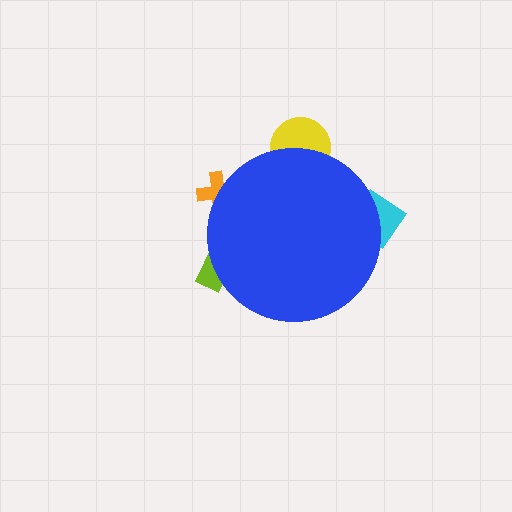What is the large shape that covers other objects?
A blue circle.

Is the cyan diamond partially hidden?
Yes, the cyan diamond is partially hidden behind the blue circle.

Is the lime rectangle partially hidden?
Yes, the lime rectangle is partially hidden behind the blue circle.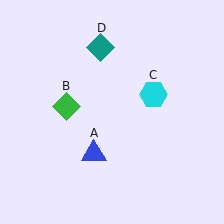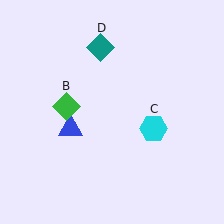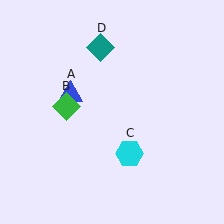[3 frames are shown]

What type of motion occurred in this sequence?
The blue triangle (object A), cyan hexagon (object C) rotated clockwise around the center of the scene.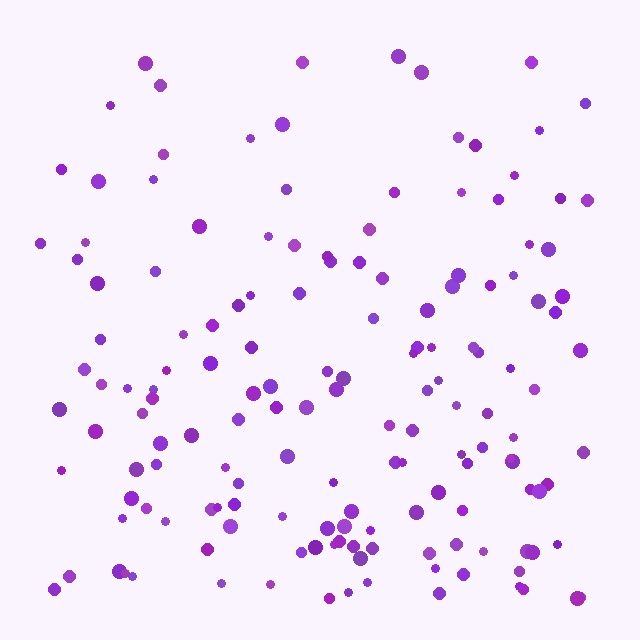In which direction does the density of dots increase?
From top to bottom, with the bottom side densest.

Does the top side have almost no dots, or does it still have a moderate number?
Still a moderate number, just noticeably fewer than the bottom.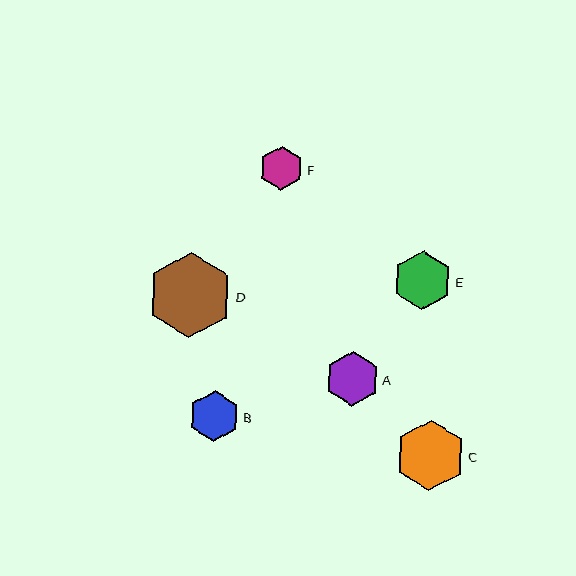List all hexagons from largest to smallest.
From largest to smallest: D, C, E, A, B, F.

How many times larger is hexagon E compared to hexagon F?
Hexagon E is approximately 1.3 times the size of hexagon F.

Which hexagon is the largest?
Hexagon D is the largest with a size of approximately 85 pixels.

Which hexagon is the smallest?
Hexagon F is the smallest with a size of approximately 44 pixels.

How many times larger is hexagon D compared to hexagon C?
Hexagon D is approximately 1.2 times the size of hexagon C.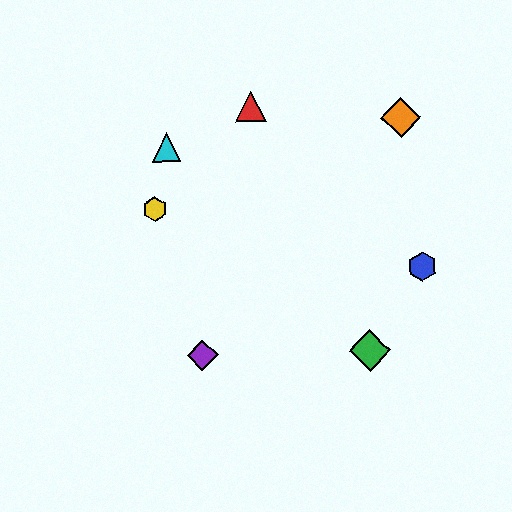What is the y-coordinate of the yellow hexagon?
The yellow hexagon is at y≈209.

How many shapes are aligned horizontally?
2 shapes (the green diamond, the purple diamond) are aligned horizontally.